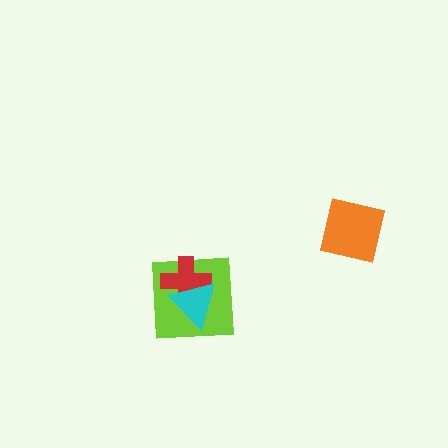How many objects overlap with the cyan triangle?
2 objects overlap with the cyan triangle.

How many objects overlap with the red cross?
2 objects overlap with the red cross.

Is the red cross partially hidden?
Yes, it is partially covered by another shape.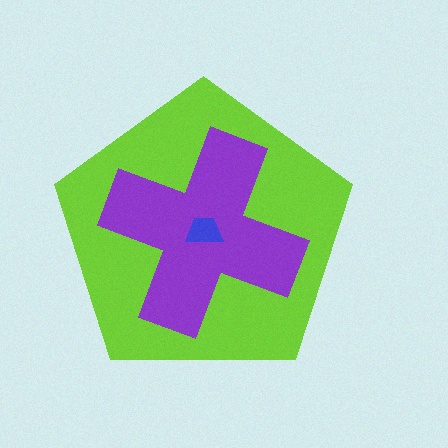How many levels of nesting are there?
3.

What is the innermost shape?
The blue trapezoid.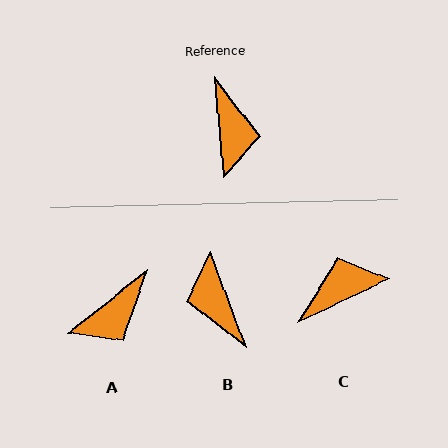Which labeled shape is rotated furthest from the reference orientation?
B, about 165 degrees away.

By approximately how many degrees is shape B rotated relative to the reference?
Approximately 165 degrees clockwise.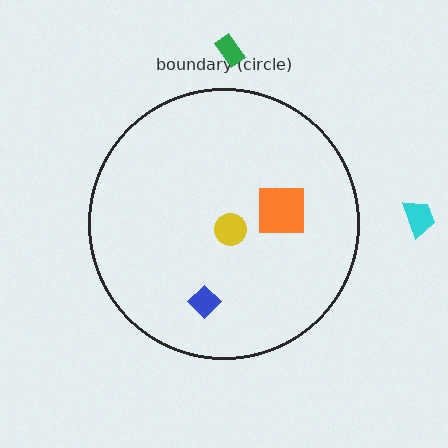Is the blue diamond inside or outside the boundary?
Inside.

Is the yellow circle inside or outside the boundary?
Inside.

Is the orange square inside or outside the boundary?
Inside.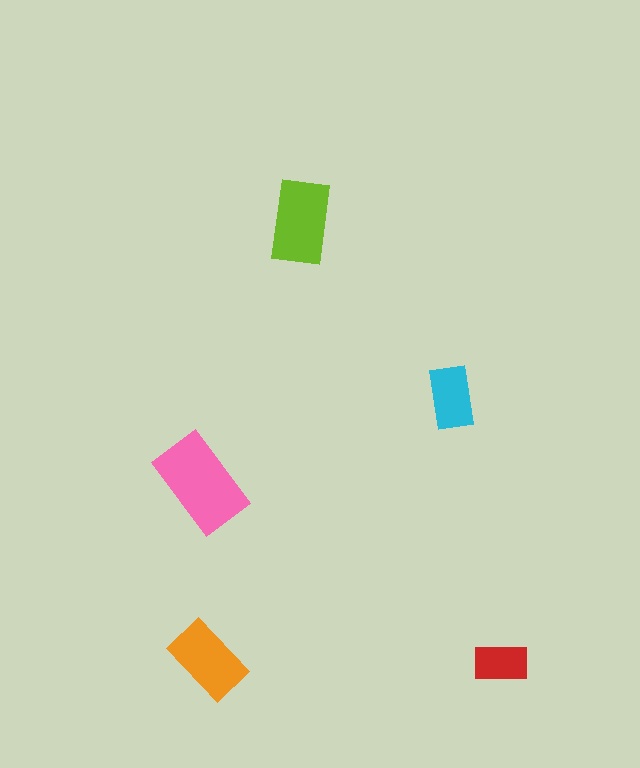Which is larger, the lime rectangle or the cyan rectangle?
The lime one.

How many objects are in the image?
There are 5 objects in the image.